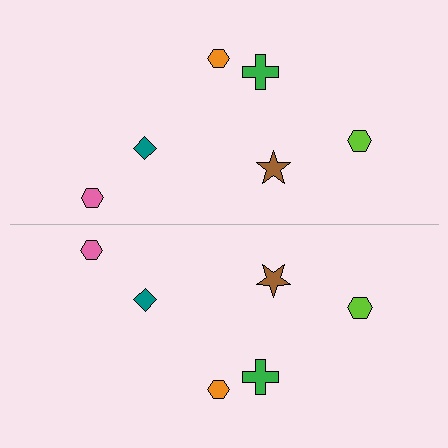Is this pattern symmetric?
Yes, this pattern has bilateral (reflection) symmetry.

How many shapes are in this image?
There are 12 shapes in this image.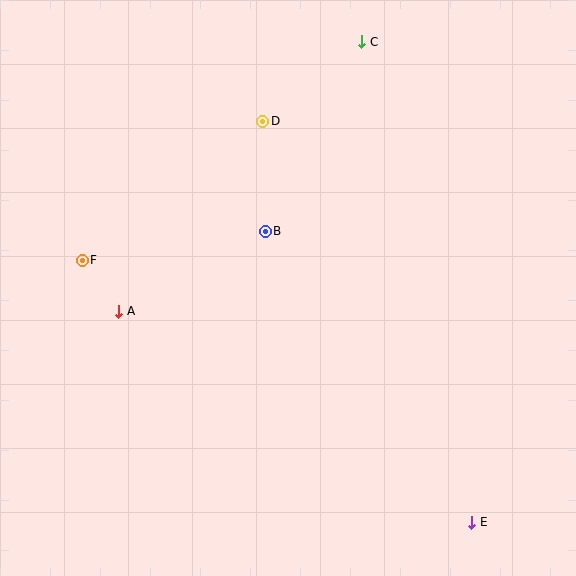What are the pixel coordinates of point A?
Point A is at (119, 311).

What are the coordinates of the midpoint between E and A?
The midpoint between E and A is at (295, 417).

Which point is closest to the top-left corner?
Point F is closest to the top-left corner.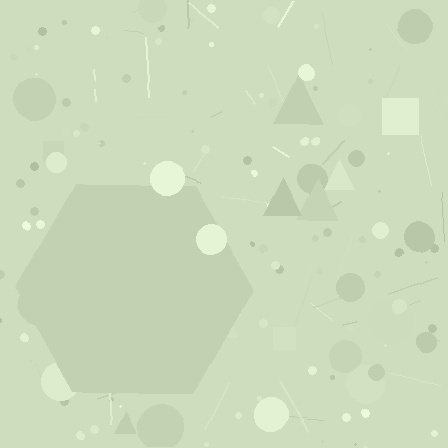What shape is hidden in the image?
A hexagon is hidden in the image.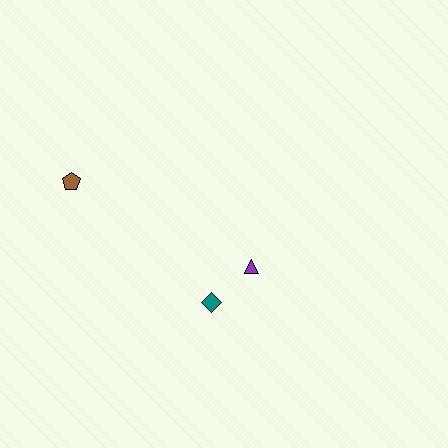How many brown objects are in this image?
There is 1 brown object.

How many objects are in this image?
There are 3 objects.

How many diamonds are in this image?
There is 1 diamond.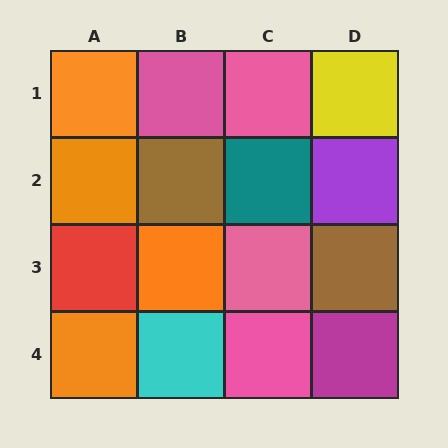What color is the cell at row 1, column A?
Orange.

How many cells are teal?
1 cell is teal.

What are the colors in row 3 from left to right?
Red, orange, pink, brown.